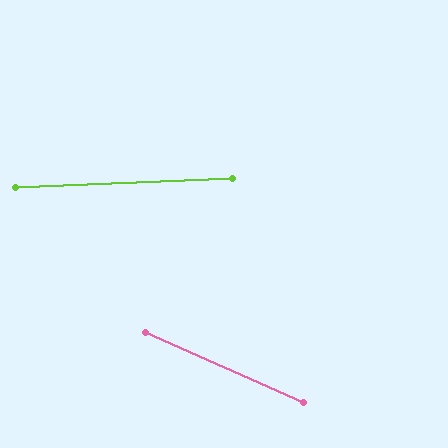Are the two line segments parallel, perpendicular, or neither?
Neither parallel nor perpendicular — they differ by about 27°.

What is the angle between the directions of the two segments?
Approximately 27 degrees.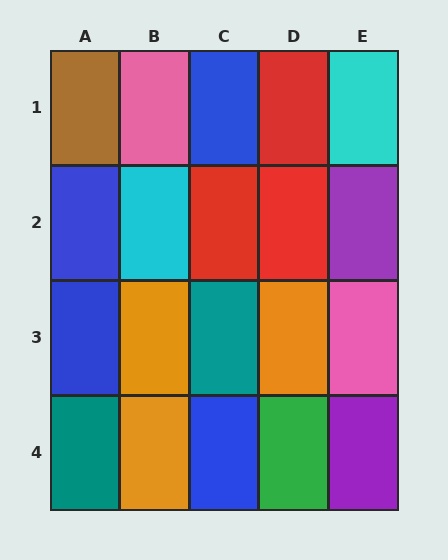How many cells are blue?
4 cells are blue.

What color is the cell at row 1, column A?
Brown.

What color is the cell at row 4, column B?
Orange.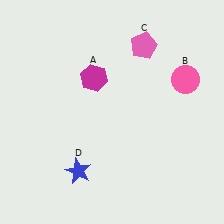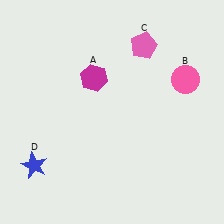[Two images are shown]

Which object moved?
The blue star (D) moved left.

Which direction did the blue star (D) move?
The blue star (D) moved left.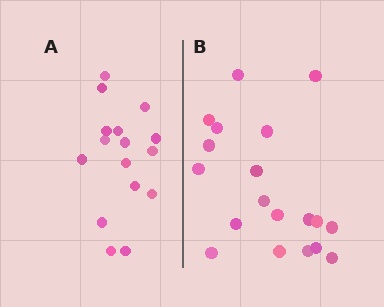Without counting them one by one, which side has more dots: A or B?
Region B (the right region) has more dots.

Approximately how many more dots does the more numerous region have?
Region B has just a few more — roughly 2 or 3 more dots than region A.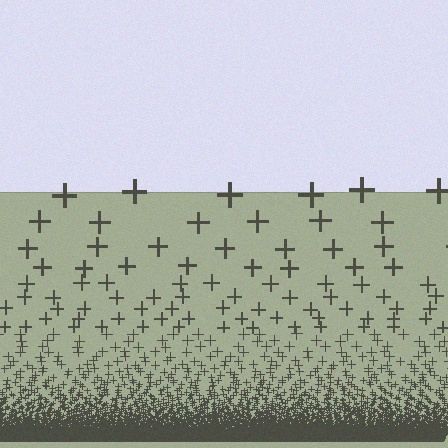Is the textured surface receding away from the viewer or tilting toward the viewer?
The surface appears to tilt toward the viewer. Texture elements get larger and sparser toward the top.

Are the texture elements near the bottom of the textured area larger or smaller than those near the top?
Smaller. The gradient is inverted — elements near the bottom are smaller and denser.